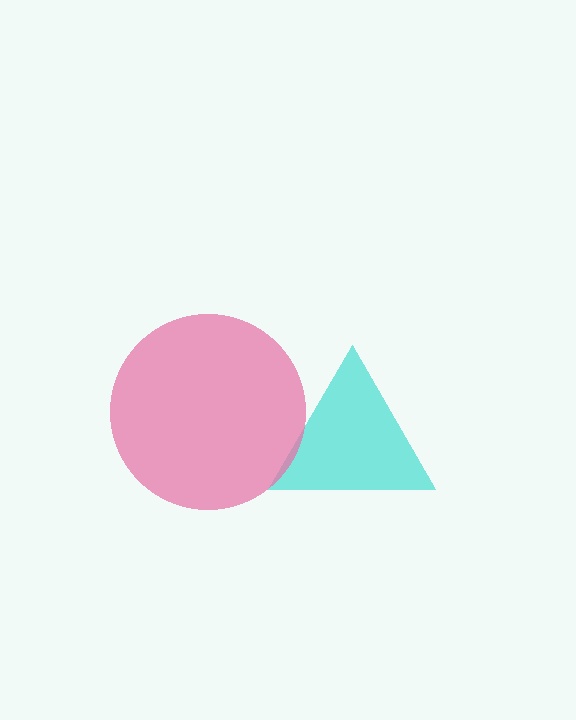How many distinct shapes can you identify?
There are 2 distinct shapes: a cyan triangle, a pink circle.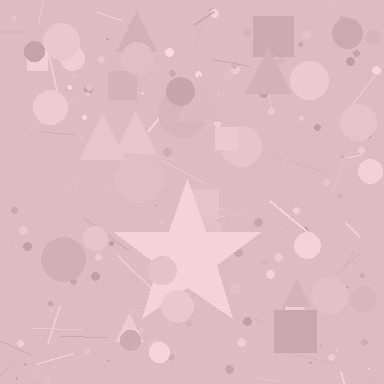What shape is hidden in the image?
A star is hidden in the image.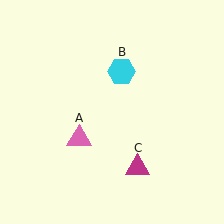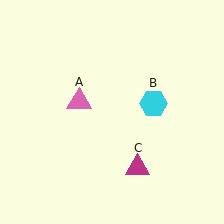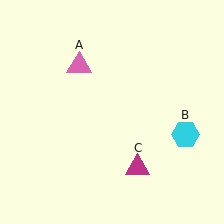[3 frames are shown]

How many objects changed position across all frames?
2 objects changed position: pink triangle (object A), cyan hexagon (object B).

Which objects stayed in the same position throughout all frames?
Magenta triangle (object C) remained stationary.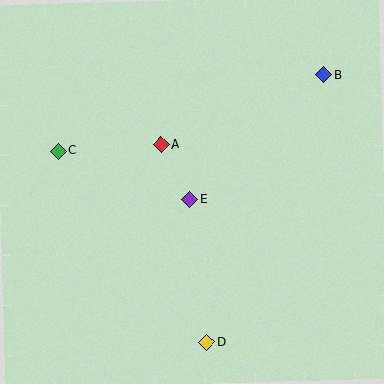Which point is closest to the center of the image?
Point E at (190, 199) is closest to the center.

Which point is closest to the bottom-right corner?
Point D is closest to the bottom-right corner.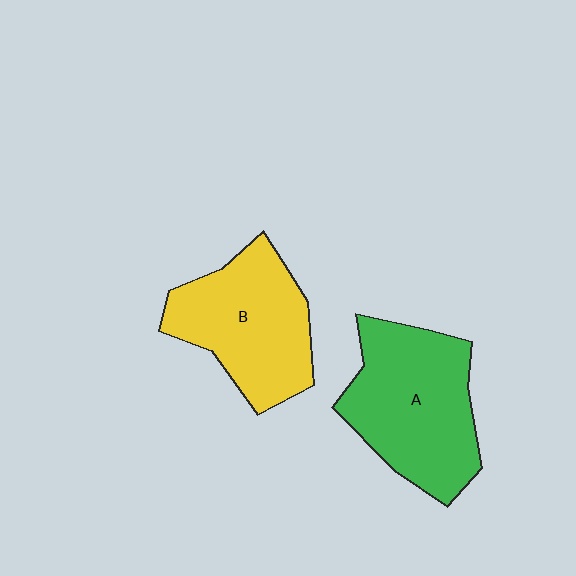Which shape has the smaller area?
Shape B (yellow).